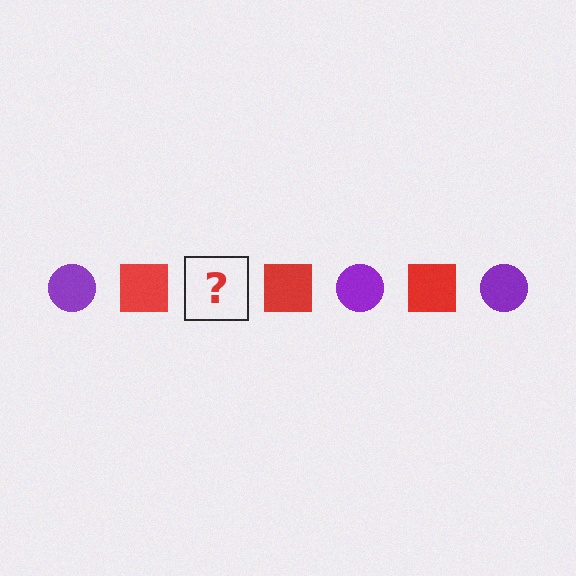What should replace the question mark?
The question mark should be replaced with a purple circle.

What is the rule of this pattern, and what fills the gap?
The rule is that the pattern alternates between purple circle and red square. The gap should be filled with a purple circle.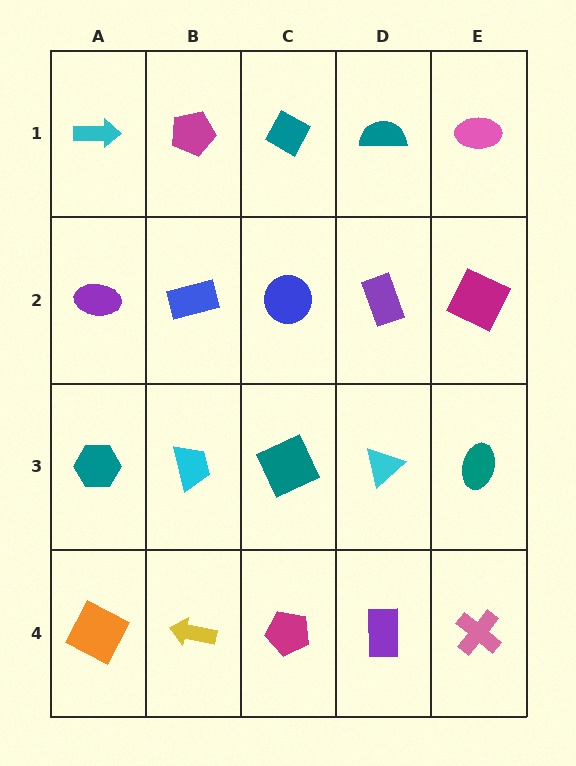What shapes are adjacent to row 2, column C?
A teal diamond (row 1, column C), a teal square (row 3, column C), a blue rectangle (row 2, column B), a purple rectangle (row 2, column D).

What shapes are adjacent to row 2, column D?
A teal semicircle (row 1, column D), a cyan triangle (row 3, column D), a blue circle (row 2, column C), a magenta square (row 2, column E).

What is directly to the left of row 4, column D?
A magenta pentagon.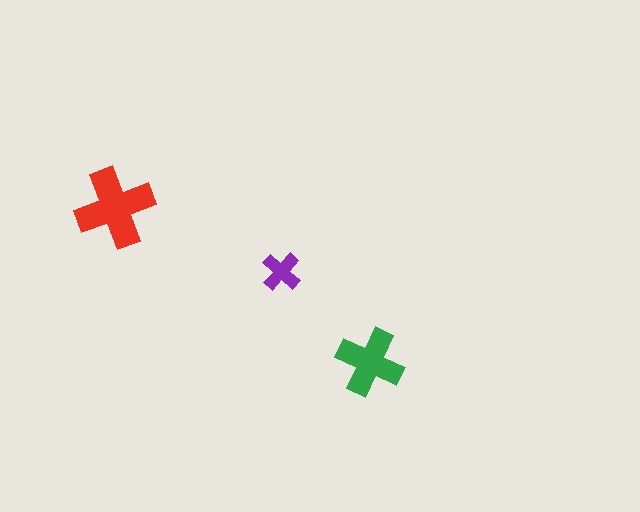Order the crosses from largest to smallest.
the red one, the green one, the purple one.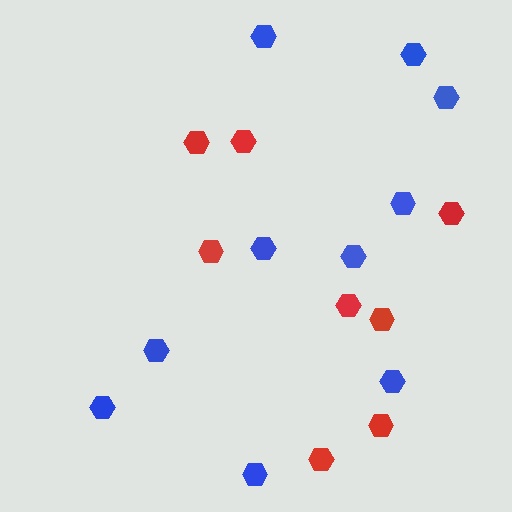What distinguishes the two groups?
There are 2 groups: one group of blue hexagons (10) and one group of red hexagons (8).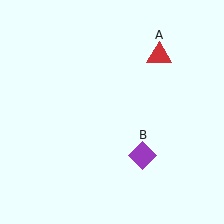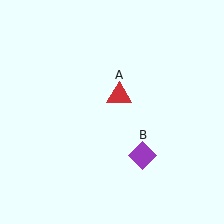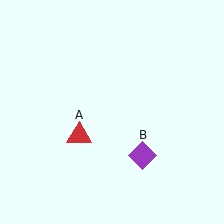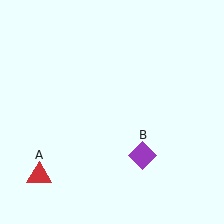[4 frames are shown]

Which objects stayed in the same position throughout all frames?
Purple diamond (object B) remained stationary.